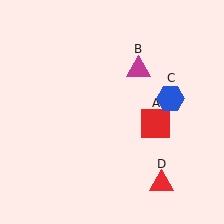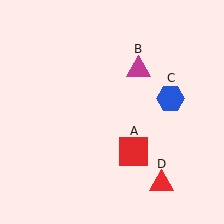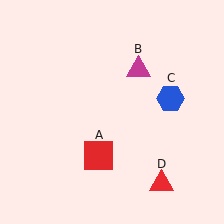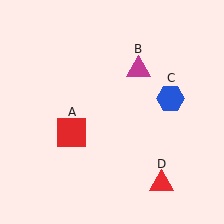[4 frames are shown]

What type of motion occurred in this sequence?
The red square (object A) rotated clockwise around the center of the scene.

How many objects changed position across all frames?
1 object changed position: red square (object A).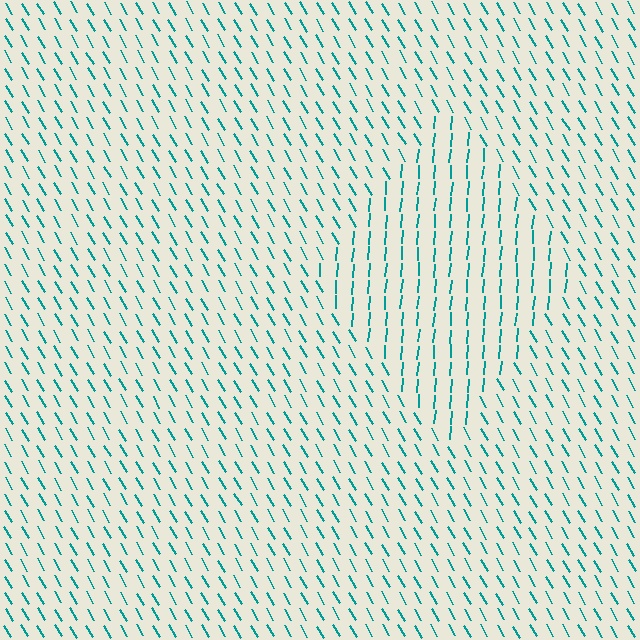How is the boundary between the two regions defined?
The boundary is defined purely by a change in line orientation (approximately 35 degrees difference). All lines are the same color and thickness.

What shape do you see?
I see a diamond.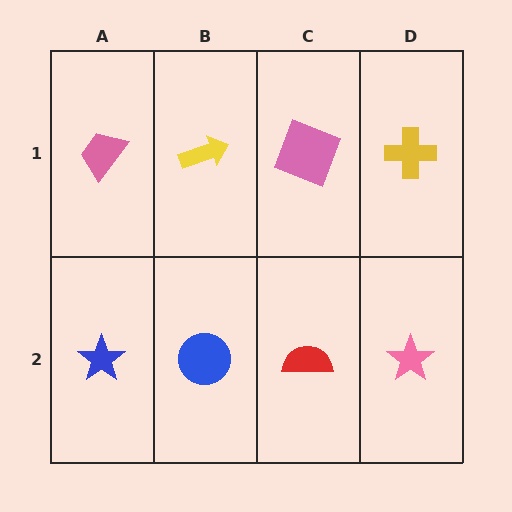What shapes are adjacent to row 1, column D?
A pink star (row 2, column D), a pink square (row 1, column C).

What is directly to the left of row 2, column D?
A red semicircle.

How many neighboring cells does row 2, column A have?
2.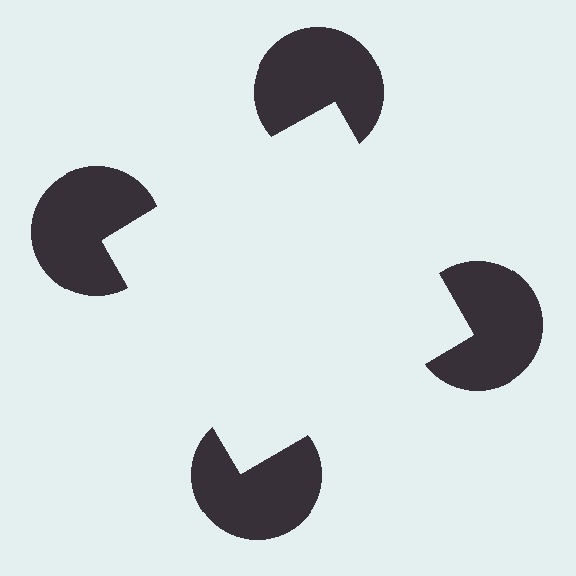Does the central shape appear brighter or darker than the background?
It typically appears slightly brighter than the background, even though no actual brightness change is drawn.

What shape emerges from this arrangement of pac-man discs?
An illusory square — its edges are inferred from the aligned wedge cuts in the pac-man discs, not physically drawn.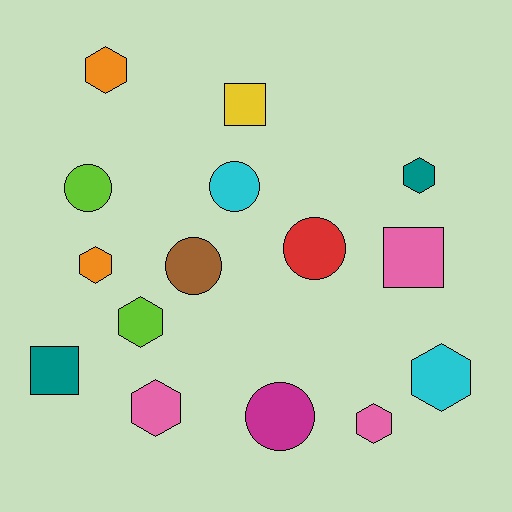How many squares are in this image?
There are 3 squares.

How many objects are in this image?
There are 15 objects.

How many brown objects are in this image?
There is 1 brown object.